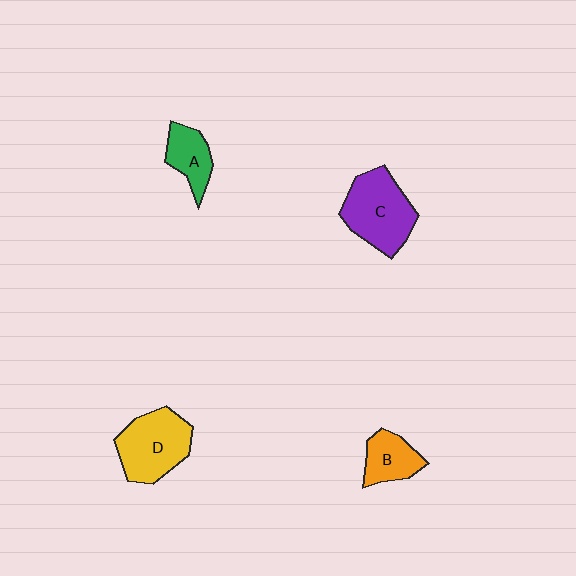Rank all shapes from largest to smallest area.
From largest to smallest: C (purple), D (yellow), B (orange), A (green).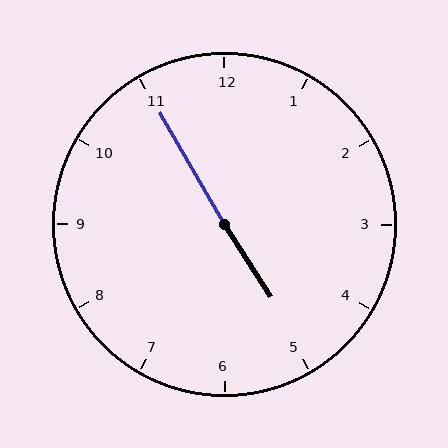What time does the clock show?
4:55.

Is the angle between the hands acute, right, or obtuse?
It is obtuse.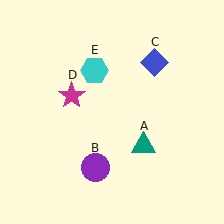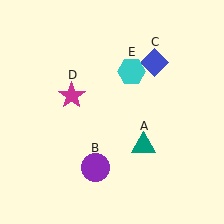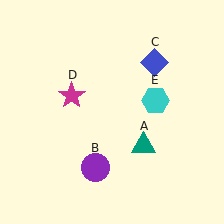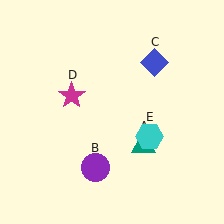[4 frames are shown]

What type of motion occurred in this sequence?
The cyan hexagon (object E) rotated clockwise around the center of the scene.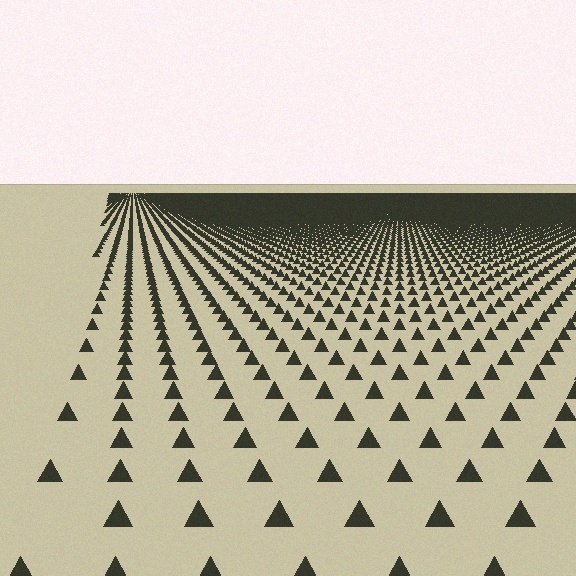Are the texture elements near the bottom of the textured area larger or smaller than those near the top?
Larger. Near the bottom, elements are closer to the viewer and appear at a bigger on-screen size.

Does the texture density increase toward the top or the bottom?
Density increases toward the top.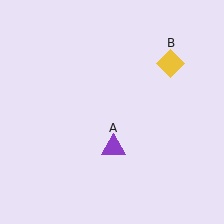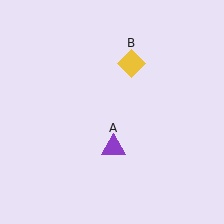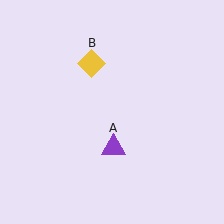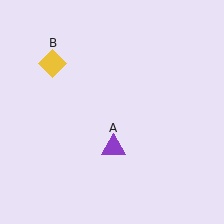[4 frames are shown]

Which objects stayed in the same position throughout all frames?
Purple triangle (object A) remained stationary.